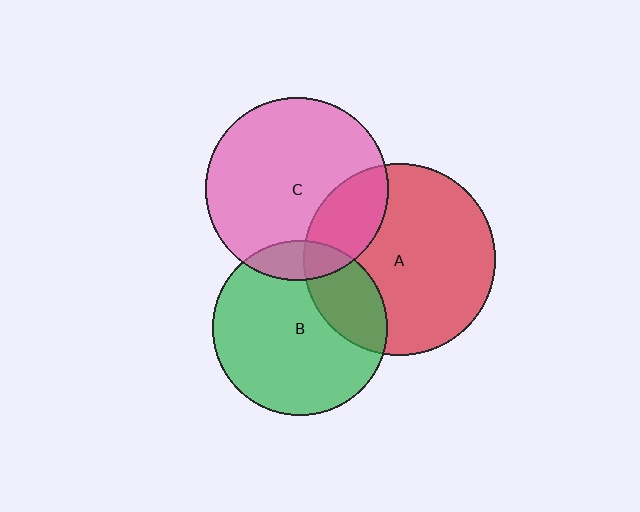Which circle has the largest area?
Circle A (red).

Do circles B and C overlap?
Yes.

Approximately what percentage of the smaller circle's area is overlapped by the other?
Approximately 15%.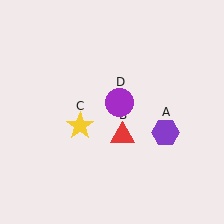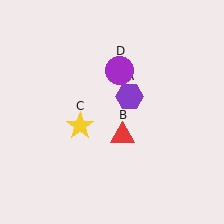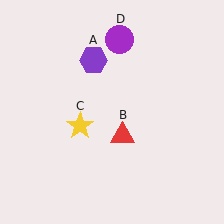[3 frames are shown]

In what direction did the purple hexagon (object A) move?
The purple hexagon (object A) moved up and to the left.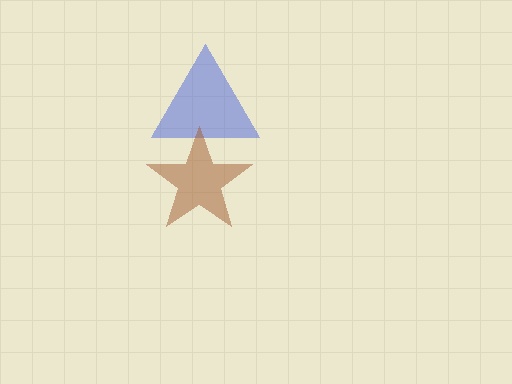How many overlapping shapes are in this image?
There are 2 overlapping shapes in the image.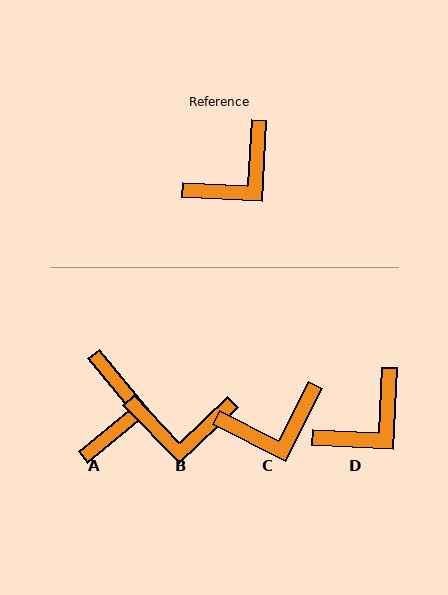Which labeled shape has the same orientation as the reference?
D.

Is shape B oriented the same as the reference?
No, it is off by about 43 degrees.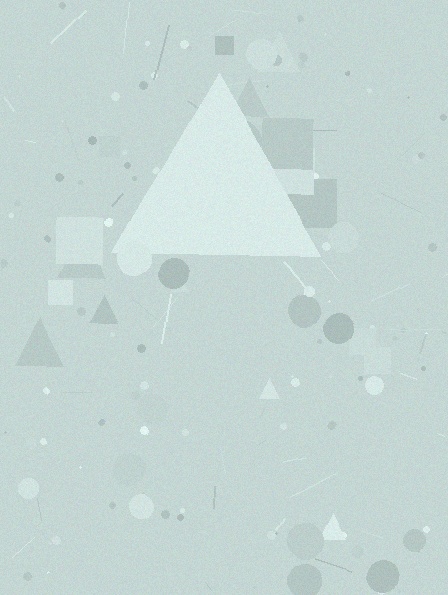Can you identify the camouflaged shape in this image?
The camouflaged shape is a triangle.